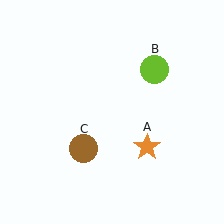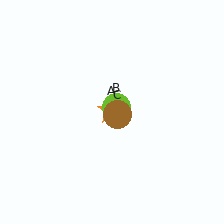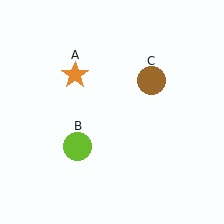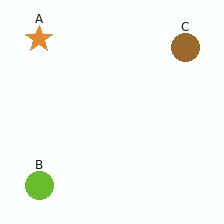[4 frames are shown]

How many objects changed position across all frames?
3 objects changed position: orange star (object A), lime circle (object B), brown circle (object C).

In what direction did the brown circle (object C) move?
The brown circle (object C) moved up and to the right.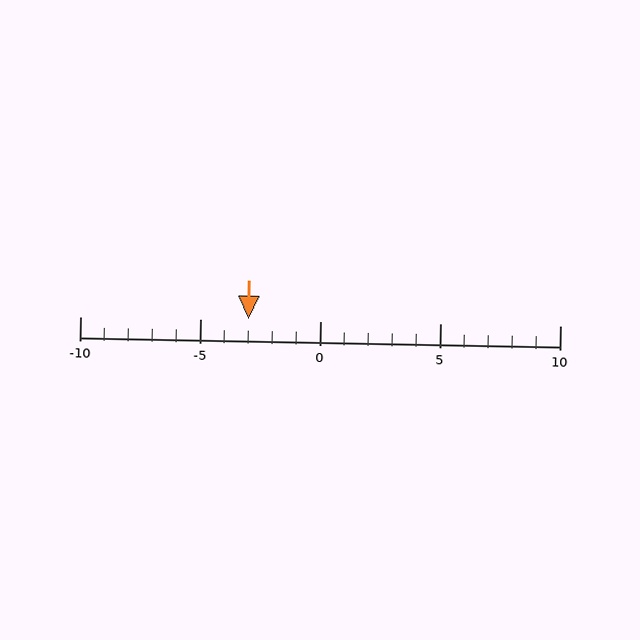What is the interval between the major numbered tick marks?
The major tick marks are spaced 5 units apart.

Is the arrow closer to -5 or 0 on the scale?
The arrow is closer to -5.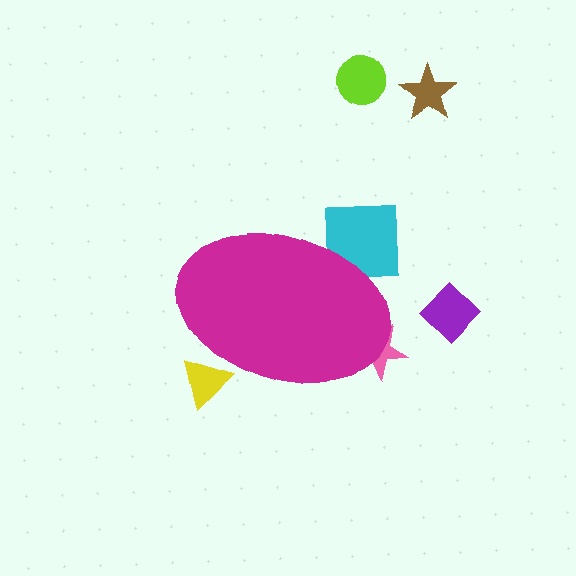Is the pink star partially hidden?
Yes, the pink star is partially hidden behind the magenta ellipse.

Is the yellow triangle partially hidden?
Yes, the yellow triangle is partially hidden behind the magenta ellipse.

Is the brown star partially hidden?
No, the brown star is fully visible.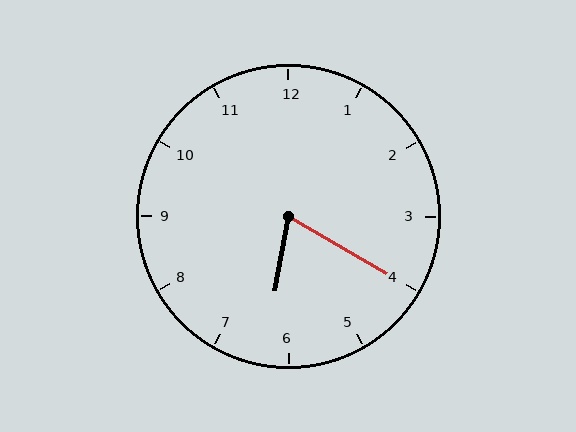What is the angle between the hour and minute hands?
Approximately 70 degrees.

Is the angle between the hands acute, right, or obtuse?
It is acute.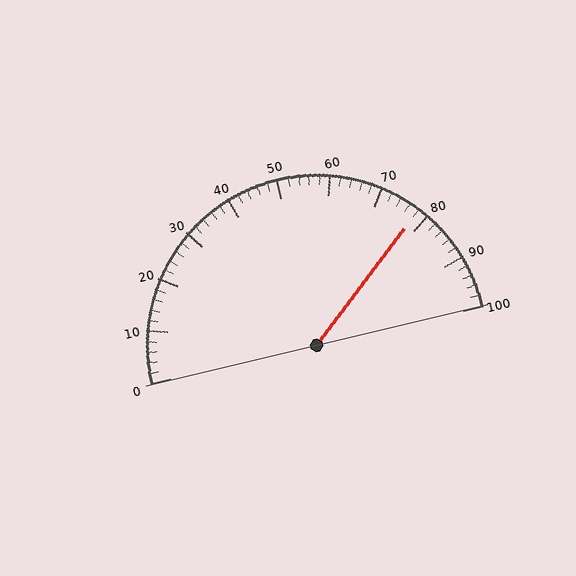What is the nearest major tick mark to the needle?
The nearest major tick mark is 80.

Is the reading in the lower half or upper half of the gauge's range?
The reading is in the upper half of the range (0 to 100).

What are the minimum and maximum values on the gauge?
The gauge ranges from 0 to 100.